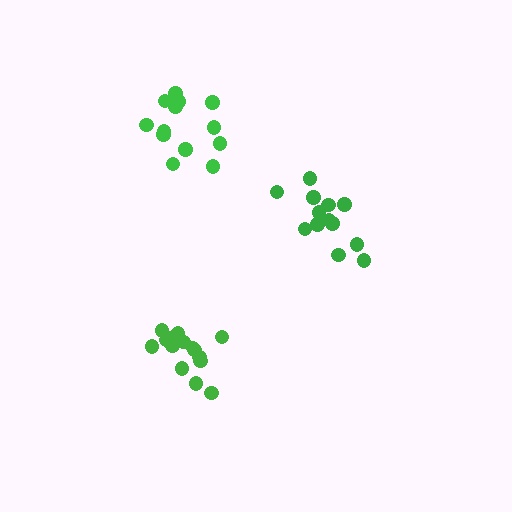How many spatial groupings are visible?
There are 3 spatial groupings.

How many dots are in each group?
Group 1: 13 dots, Group 2: 13 dots, Group 3: 15 dots (41 total).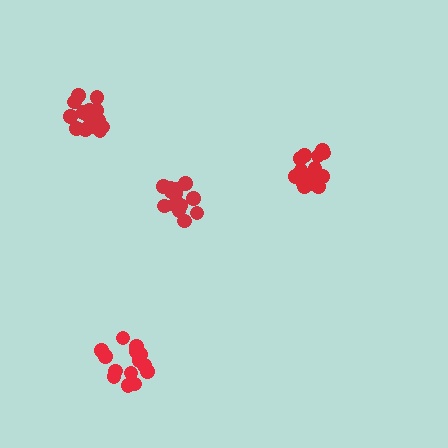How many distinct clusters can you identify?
There are 4 distinct clusters.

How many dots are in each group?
Group 1: 13 dots, Group 2: 14 dots, Group 3: 14 dots, Group 4: 16 dots (57 total).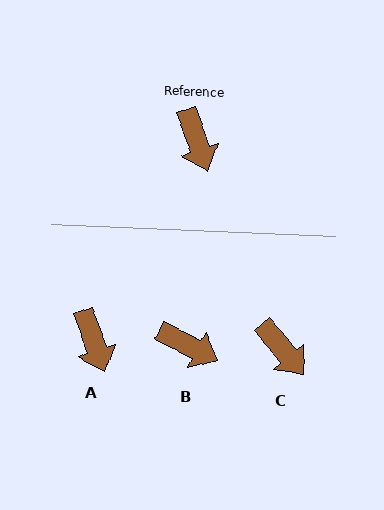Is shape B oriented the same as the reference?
No, it is off by about 43 degrees.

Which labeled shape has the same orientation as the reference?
A.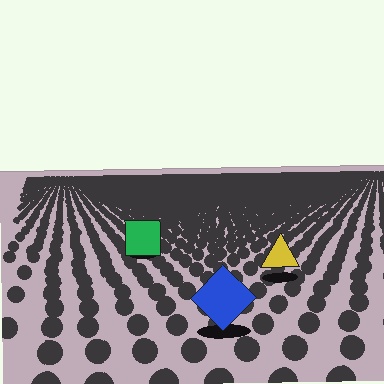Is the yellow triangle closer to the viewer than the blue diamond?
No. The blue diamond is closer — you can tell from the texture gradient: the ground texture is coarser near it.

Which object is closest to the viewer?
The blue diamond is closest. The texture marks near it are larger and more spread out.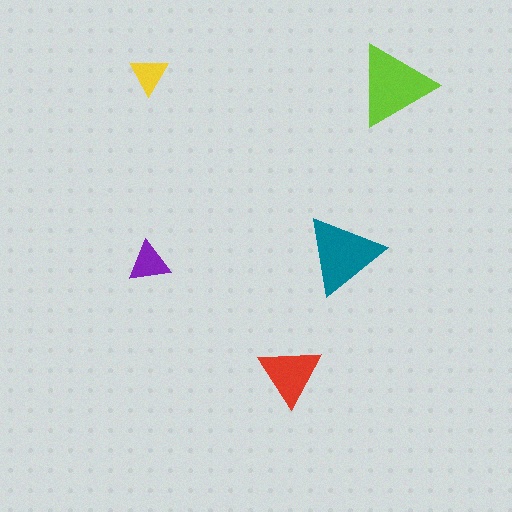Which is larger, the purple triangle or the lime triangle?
The lime one.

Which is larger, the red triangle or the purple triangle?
The red one.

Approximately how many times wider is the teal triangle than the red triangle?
About 1.5 times wider.